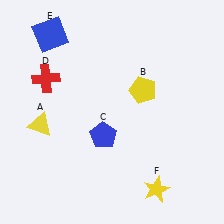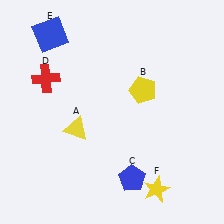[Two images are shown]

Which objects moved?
The objects that moved are: the yellow triangle (A), the blue pentagon (C).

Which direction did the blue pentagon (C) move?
The blue pentagon (C) moved down.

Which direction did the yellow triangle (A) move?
The yellow triangle (A) moved right.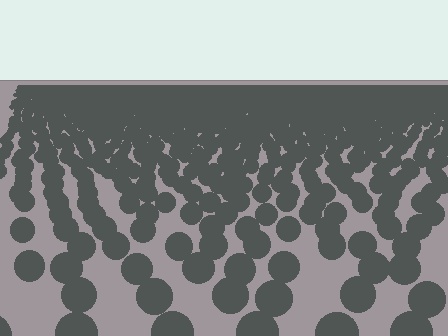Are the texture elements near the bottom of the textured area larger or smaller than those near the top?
Larger. Near the bottom, elements are closer to the viewer and appear at a bigger on-screen size.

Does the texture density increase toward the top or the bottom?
Density increases toward the top.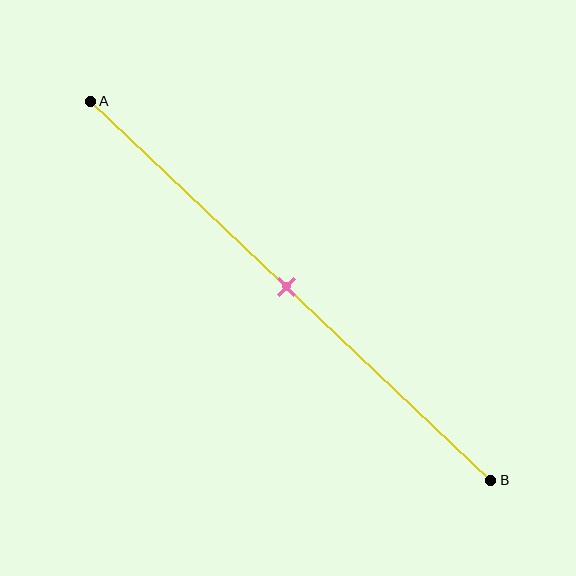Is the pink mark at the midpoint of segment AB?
Yes, the mark is approximately at the midpoint.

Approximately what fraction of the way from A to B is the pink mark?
The pink mark is approximately 50% of the way from A to B.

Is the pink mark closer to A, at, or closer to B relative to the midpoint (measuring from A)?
The pink mark is approximately at the midpoint of segment AB.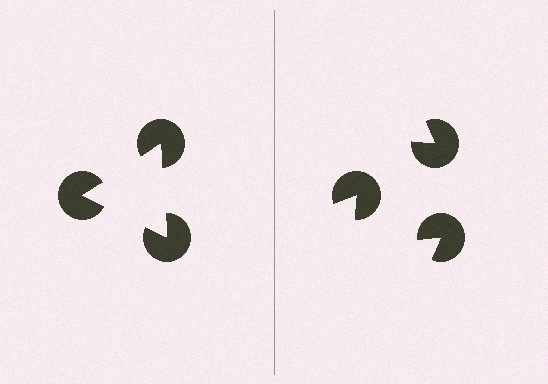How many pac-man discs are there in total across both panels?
6 — 3 on each side.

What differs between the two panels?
The pac-man discs are positioned identically on both sides; only the wedge orientations differ. On the left they align to a triangle; on the right they are misaligned.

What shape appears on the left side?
An illusory triangle.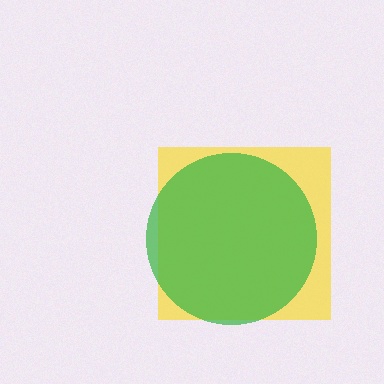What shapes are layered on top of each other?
The layered shapes are: a yellow square, a green circle.